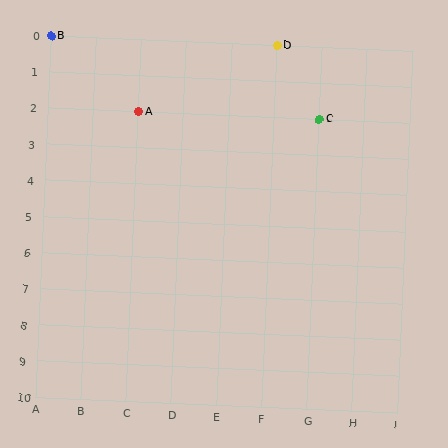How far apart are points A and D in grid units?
Points A and D are 3 columns and 2 rows apart (about 3.6 grid units diagonally).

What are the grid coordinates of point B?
Point B is at grid coordinates (A, 0).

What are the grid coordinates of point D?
Point D is at grid coordinates (F, 0).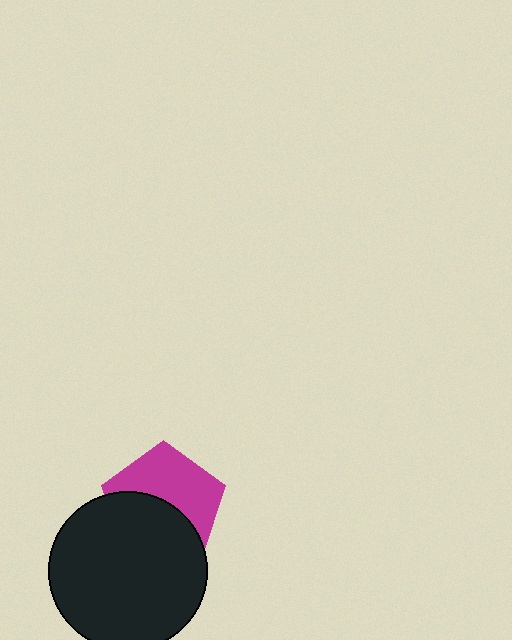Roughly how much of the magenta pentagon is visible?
About half of it is visible (roughly 51%).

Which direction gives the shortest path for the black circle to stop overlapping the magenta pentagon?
Moving down gives the shortest separation.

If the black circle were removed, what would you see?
You would see the complete magenta pentagon.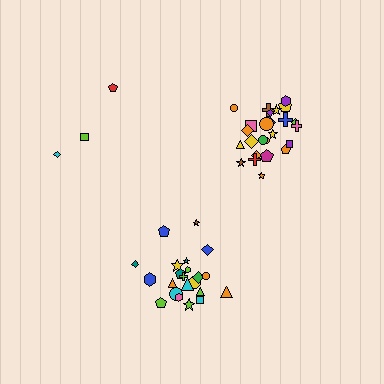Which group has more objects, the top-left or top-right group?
The top-right group.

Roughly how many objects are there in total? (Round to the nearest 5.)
Roughly 50 objects in total.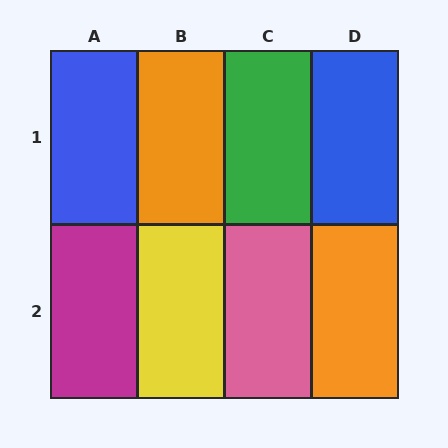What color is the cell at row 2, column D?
Orange.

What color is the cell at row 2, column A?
Magenta.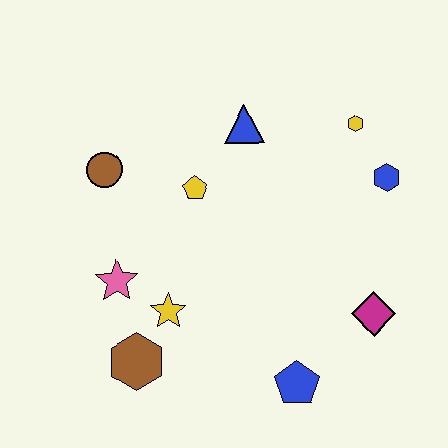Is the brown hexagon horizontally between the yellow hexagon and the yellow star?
No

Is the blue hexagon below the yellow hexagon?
Yes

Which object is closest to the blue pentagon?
The magenta diamond is closest to the blue pentagon.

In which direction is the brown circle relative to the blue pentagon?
The brown circle is above the blue pentagon.